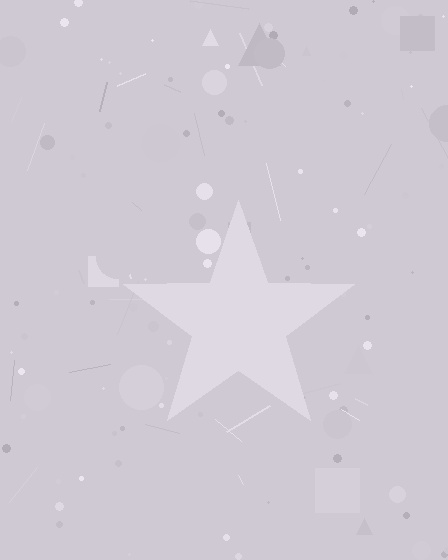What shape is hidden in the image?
A star is hidden in the image.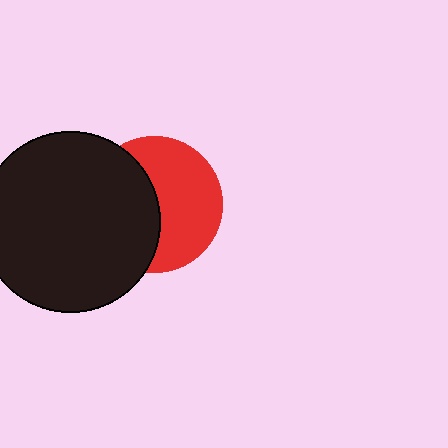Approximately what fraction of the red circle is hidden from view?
Roughly 46% of the red circle is hidden behind the black circle.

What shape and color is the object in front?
The object in front is a black circle.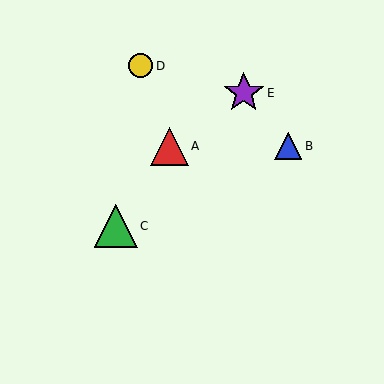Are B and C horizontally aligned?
No, B is at y≈146 and C is at y≈226.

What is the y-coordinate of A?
Object A is at y≈146.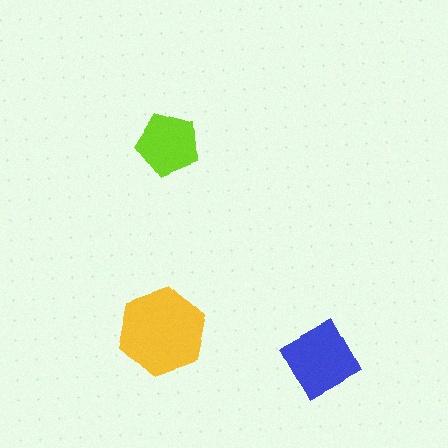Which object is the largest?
The yellow hexagon.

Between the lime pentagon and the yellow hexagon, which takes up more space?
The yellow hexagon.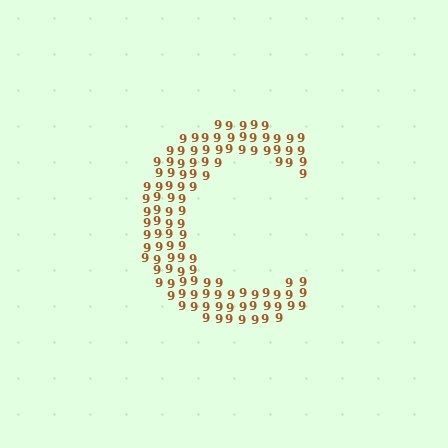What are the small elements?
The small elements are digit 9's.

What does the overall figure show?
The overall figure shows the letter C.